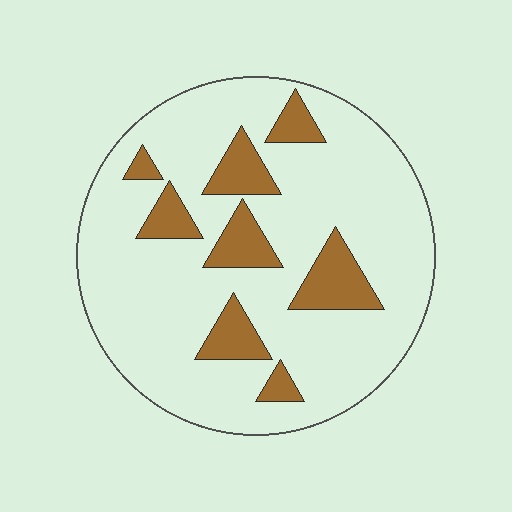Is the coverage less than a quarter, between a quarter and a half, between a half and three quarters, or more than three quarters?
Less than a quarter.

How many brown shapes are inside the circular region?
8.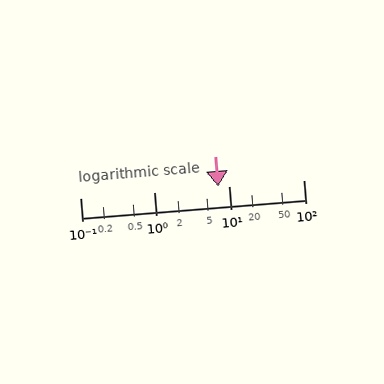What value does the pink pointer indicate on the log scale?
The pointer indicates approximately 7.2.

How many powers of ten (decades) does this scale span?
The scale spans 3 decades, from 0.1 to 100.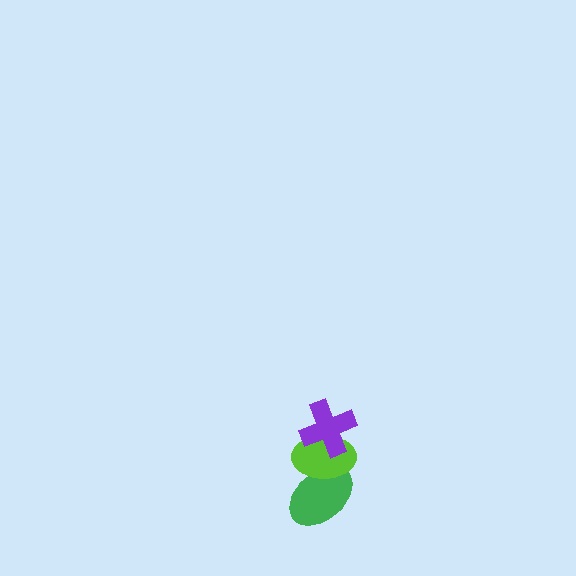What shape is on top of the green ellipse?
The lime ellipse is on top of the green ellipse.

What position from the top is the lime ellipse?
The lime ellipse is 2nd from the top.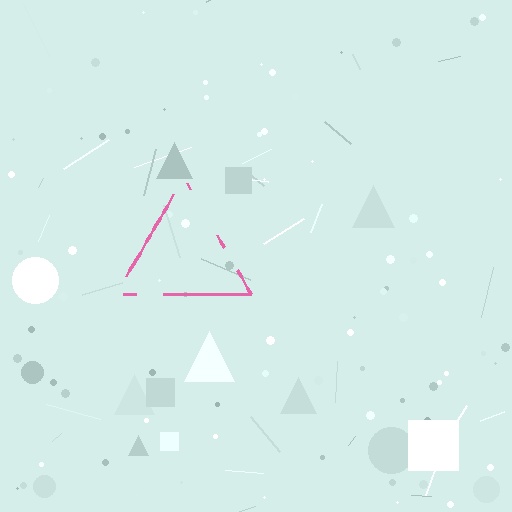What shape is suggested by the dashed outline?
The dashed outline suggests a triangle.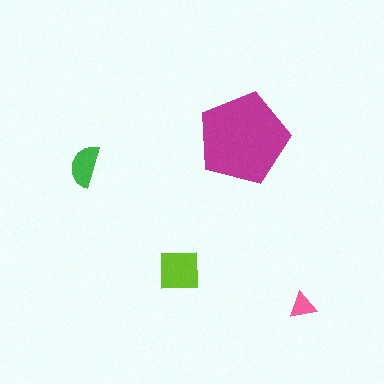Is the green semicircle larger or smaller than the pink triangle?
Larger.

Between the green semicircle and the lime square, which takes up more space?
The lime square.